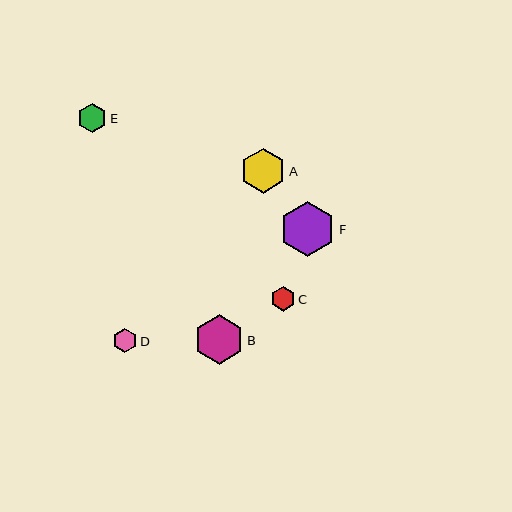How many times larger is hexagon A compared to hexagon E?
Hexagon A is approximately 1.5 times the size of hexagon E.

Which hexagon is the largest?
Hexagon F is the largest with a size of approximately 55 pixels.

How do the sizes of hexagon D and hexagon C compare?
Hexagon D and hexagon C are approximately the same size.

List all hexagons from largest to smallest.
From largest to smallest: F, B, A, E, D, C.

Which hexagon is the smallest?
Hexagon C is the smallest with a size of approximately 24 pixels.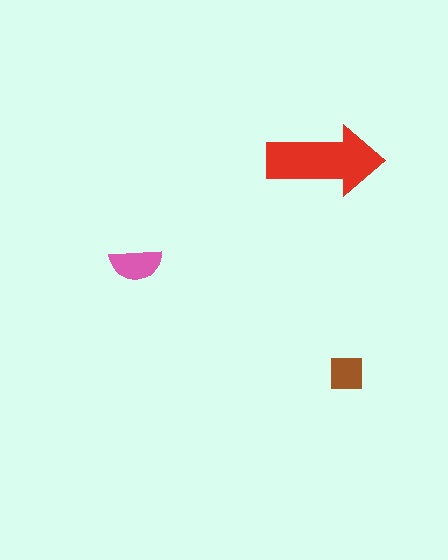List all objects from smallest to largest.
The brown square, the pink semicircle, the red arrow.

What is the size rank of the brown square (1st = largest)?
3rd.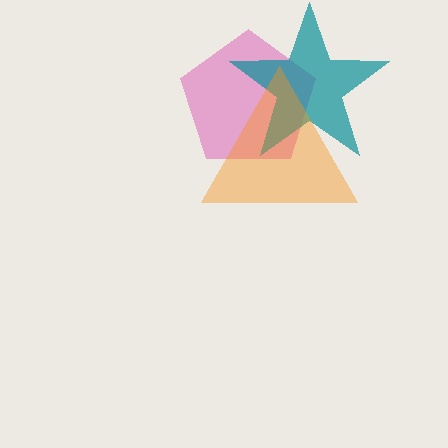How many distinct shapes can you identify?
There are 3 distinct shapes: a pink pentagon, a teal star, an orange triangle.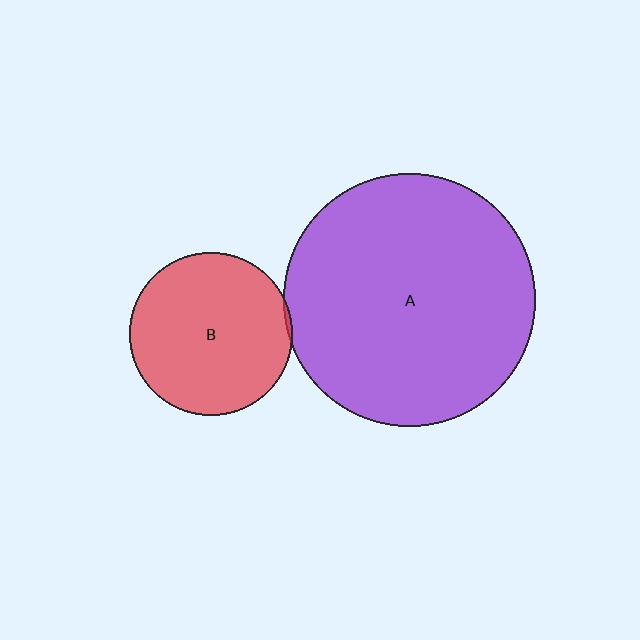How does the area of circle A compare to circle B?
Approximately 2.4 times.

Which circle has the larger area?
Circle A (purple).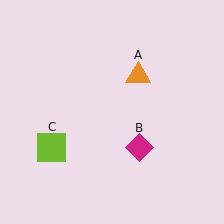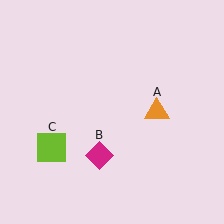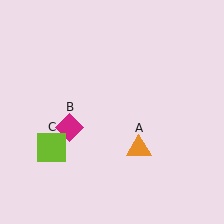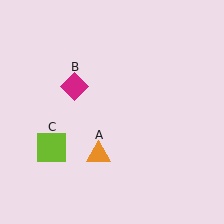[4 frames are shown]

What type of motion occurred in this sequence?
The orange triangle (object A), magenta diamond (object B) rotated clockwise around the center of the scene.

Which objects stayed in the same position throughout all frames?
Lime square (object C) remained stationary.